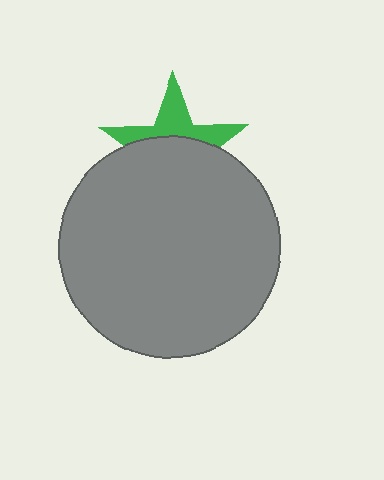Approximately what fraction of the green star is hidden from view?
Roughly 60% of the green star is hidden behind the gray circle.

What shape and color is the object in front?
The object in front is a gray circle.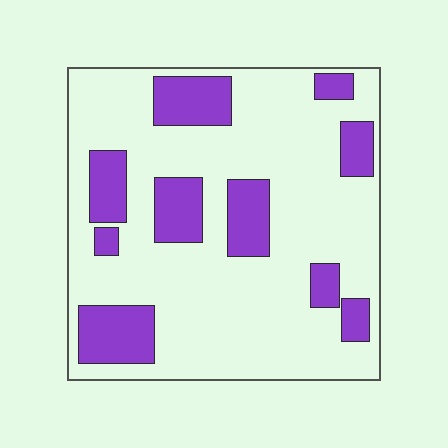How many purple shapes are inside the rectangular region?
10.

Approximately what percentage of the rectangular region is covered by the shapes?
Approximately 25%.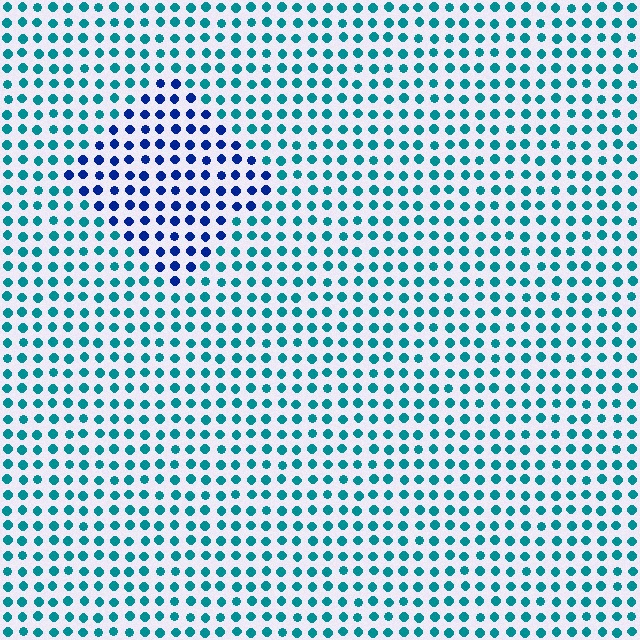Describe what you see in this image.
The image is filled with small teal elements in a uniform arrangement. A diamond-shaped region is visible where the elements are tinted to a slightly different hue, forming a subtle color boundary.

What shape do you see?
I see a diamond.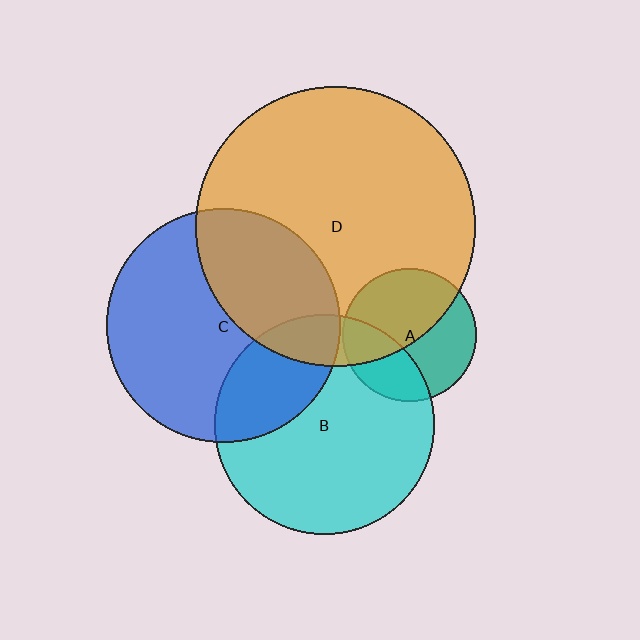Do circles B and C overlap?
Yes.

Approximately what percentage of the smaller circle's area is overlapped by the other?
Approximately 30%.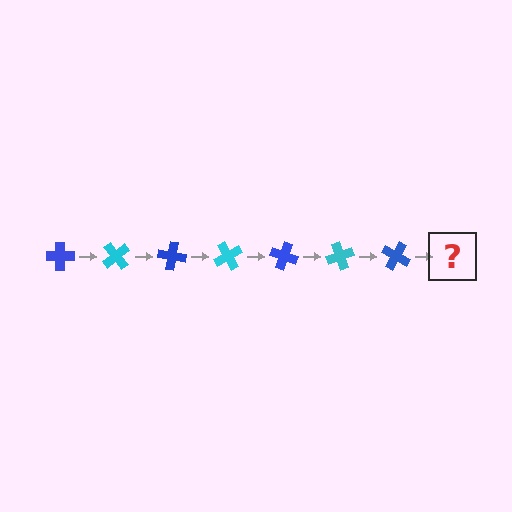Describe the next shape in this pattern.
It should be a cyan cross, rotated 350 degrees from the start.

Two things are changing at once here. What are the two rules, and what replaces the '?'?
The two rules are that it rotates 50 degrees each step and the color cycles through blue and cyan. The '?' should be a cyan cross, rotated 350 degrees from the start.